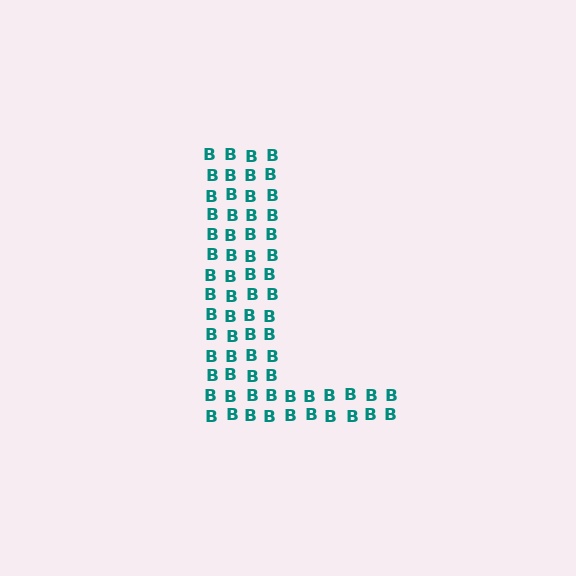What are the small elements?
The small elements are letter B's.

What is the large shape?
The large shape is the letter L.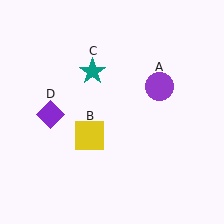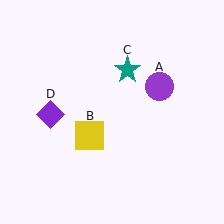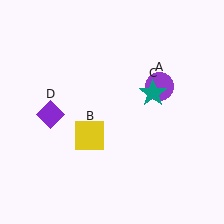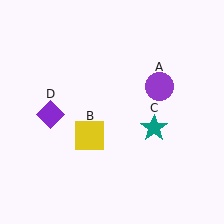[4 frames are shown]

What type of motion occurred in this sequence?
The teal star (object C) rotated clockwise around the center of the scene.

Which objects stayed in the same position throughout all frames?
Purple circle (object A) and yellow square (object B) and purple diamond (object D) remained stationary.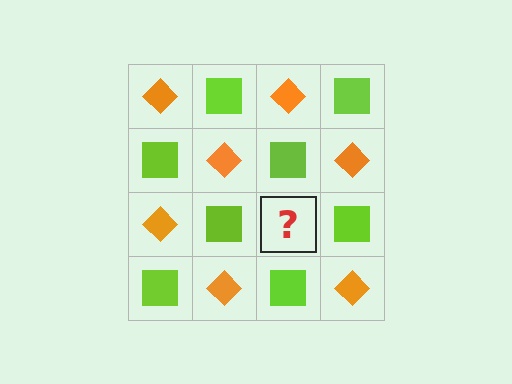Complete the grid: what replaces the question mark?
The question mark should be replaced with an orange diamond.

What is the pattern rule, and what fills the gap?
The rule is that it alternates orange diamond and lime square in a checkerboard pattern. The gap should be filled with an orange diamond.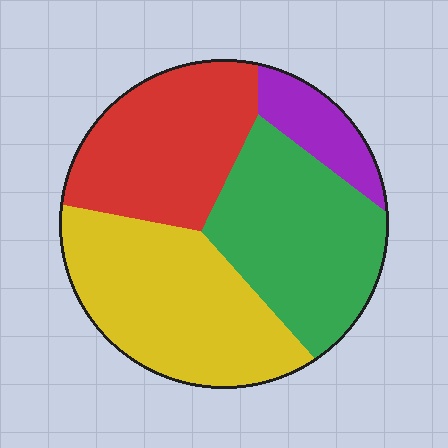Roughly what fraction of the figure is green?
Green covers 30% of the figure.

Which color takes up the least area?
Purple, at roughly 10%.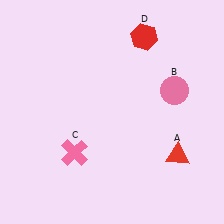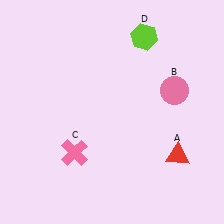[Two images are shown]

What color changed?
The hexagon (D) changed from red in Image 1 to lime in Image 2.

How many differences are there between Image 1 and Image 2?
There is 1 difference between the two images.